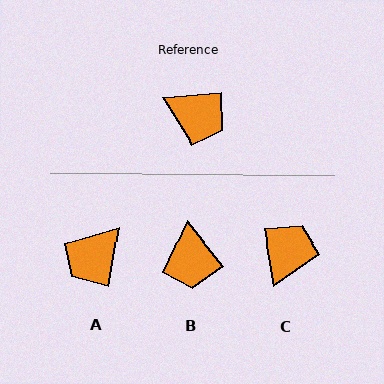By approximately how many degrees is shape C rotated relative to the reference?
Approximately 94 degrees counter-clockwise.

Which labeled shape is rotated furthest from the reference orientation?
A, about 105 degrees away.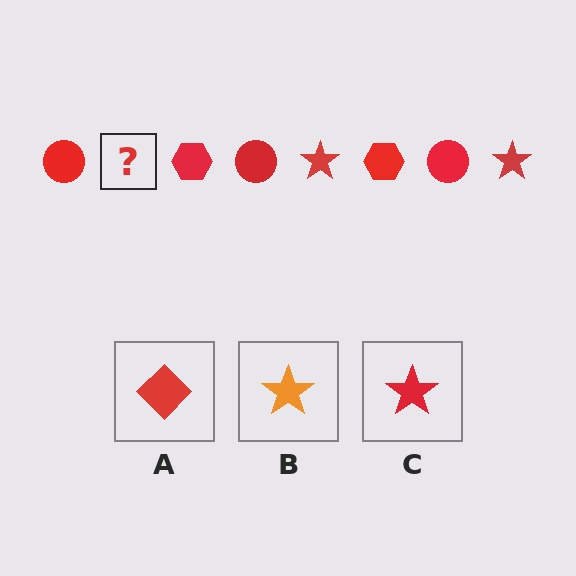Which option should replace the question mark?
Option C.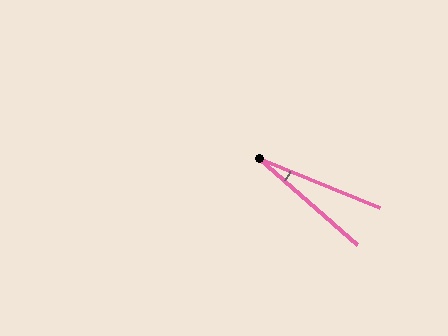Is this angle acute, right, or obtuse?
It is acute.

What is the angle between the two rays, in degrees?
Approximately 19 degrees.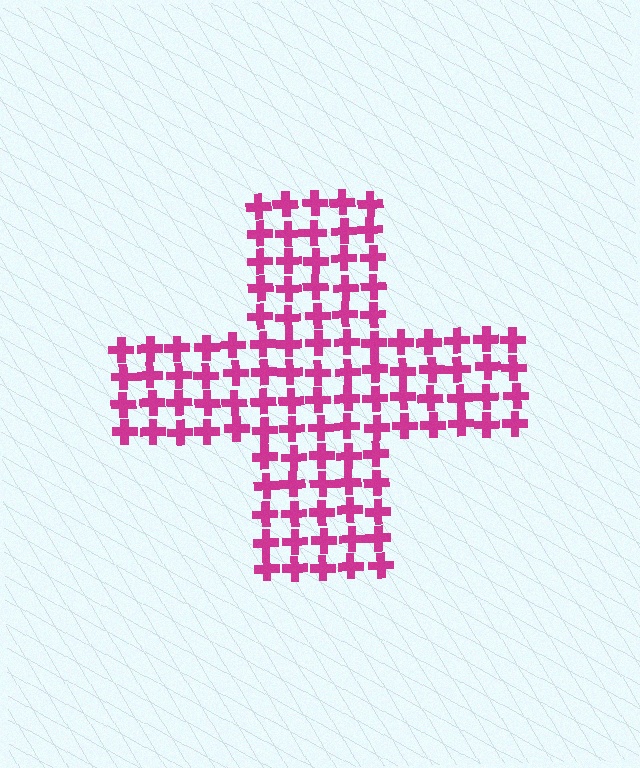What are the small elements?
The small elements are crosses.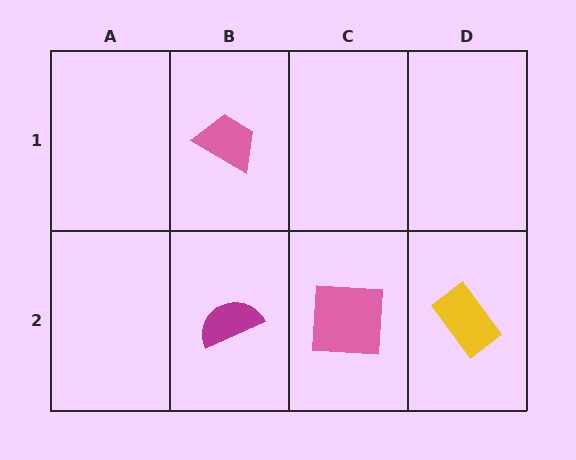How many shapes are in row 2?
3 shapes.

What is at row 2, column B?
A magenta semicircle.